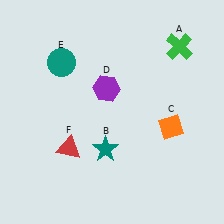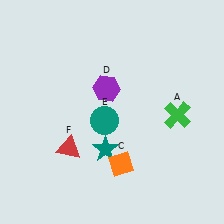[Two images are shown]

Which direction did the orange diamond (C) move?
The orange diamond (C) moved left.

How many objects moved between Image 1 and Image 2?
3 objects moved between the two images.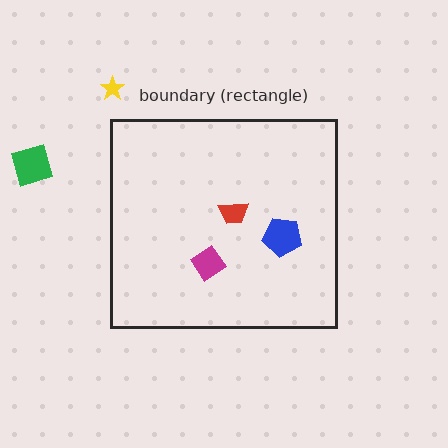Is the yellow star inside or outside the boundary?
Outside.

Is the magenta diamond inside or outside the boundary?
Inside.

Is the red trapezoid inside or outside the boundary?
Inside.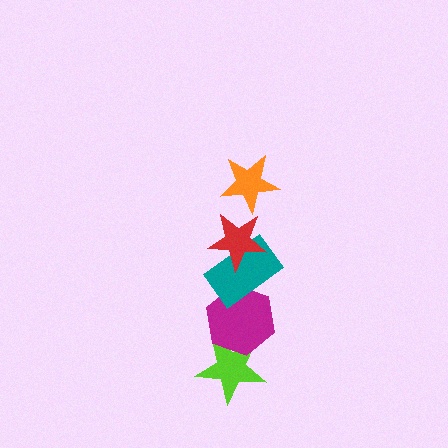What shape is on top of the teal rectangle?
The red star is on top of the teal rectangle.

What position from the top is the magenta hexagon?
The magenta hexagon is 4th from the top.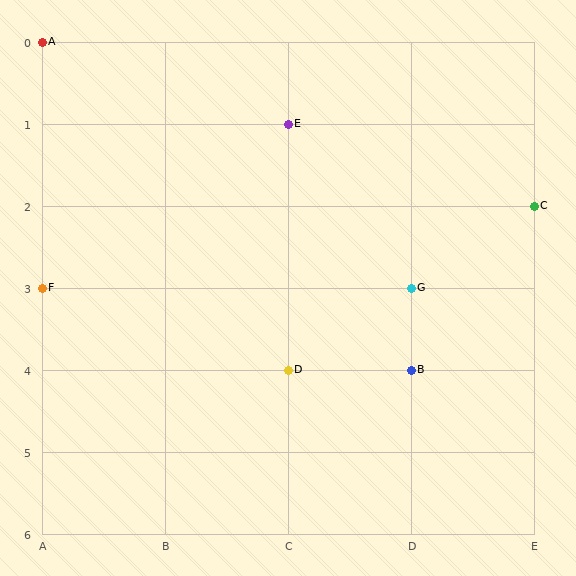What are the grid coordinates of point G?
Point G is at grid coordinates (D, 3).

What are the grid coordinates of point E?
Point E is at grid coordinates (C, 1).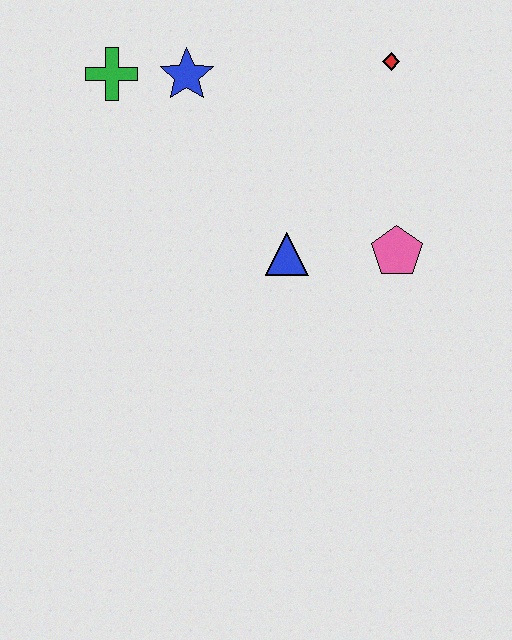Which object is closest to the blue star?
The green cross is closest to the blue star.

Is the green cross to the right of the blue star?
No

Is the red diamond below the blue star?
No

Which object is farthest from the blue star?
The pink pentagon is farthest from the blue star.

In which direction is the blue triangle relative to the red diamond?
The blue triangle is below the red diamond.